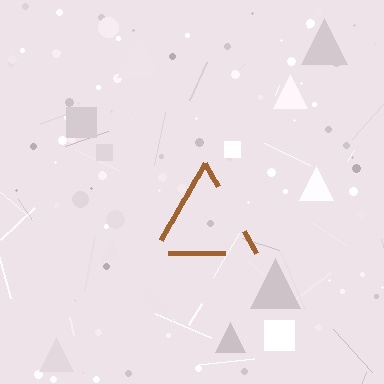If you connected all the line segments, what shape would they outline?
They would outline a triangle.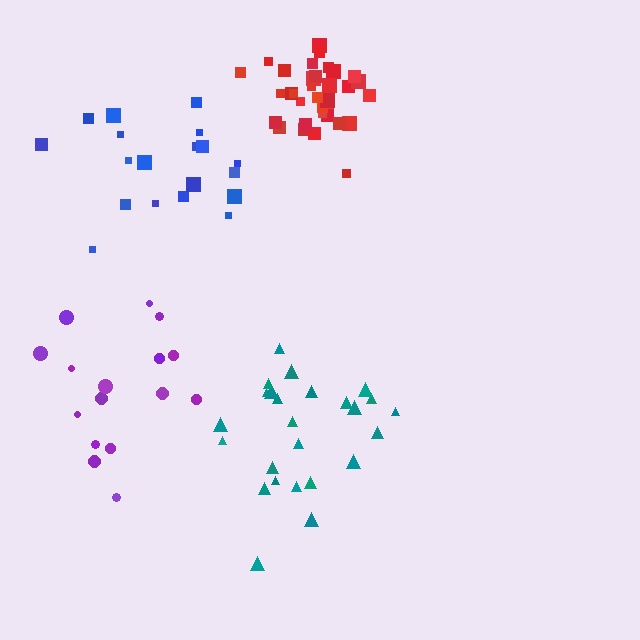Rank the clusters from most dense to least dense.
red, teal, blue, purple.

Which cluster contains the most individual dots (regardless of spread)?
Red (35).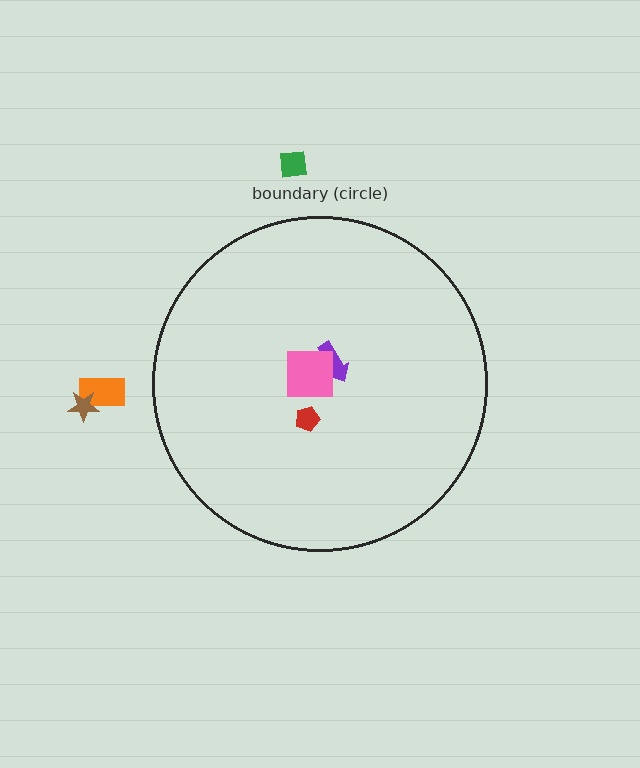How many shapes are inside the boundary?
3 inside, 3 outside.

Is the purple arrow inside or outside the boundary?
Inside.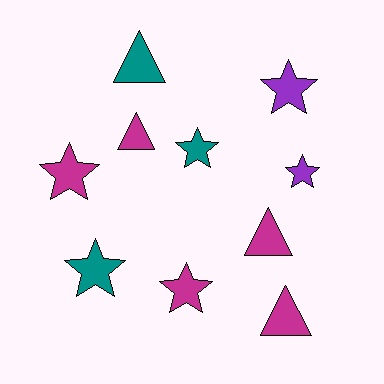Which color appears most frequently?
Magenta, with 5 objects.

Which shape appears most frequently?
Star, with 6 objects.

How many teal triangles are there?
There is 1 teal triangle.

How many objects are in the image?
There are 10 objects.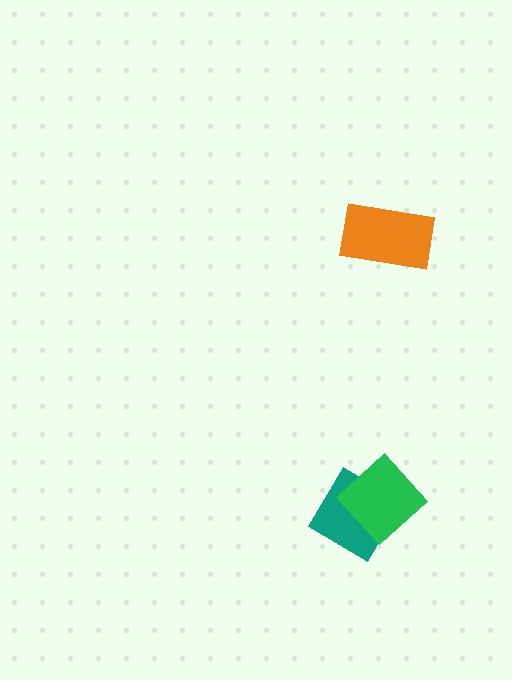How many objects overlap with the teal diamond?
1 object overlaps with the teal diamond.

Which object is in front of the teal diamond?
The green diamond is in front of the teal diamond.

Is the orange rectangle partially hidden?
No, no other shape covers it.